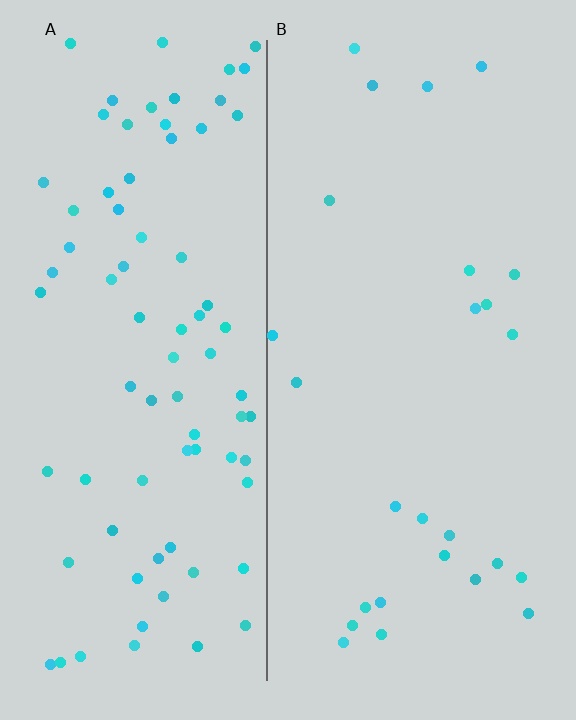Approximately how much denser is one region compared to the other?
Approximately 3.1× — region A over region B.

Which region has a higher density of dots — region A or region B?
A (the left).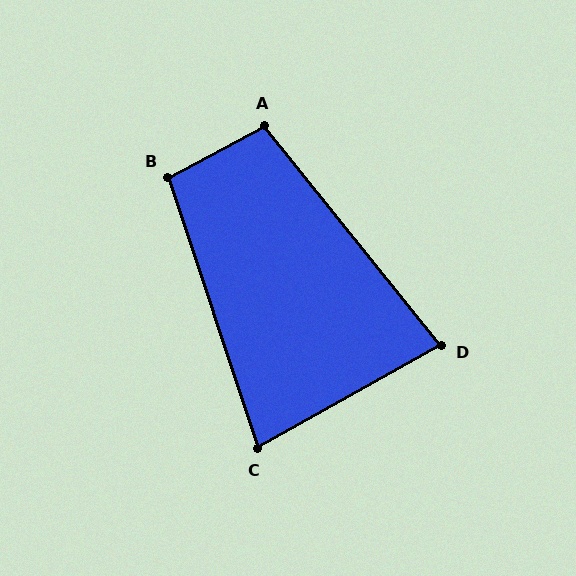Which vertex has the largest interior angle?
A, at approximately 101 degrees.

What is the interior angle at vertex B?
Approximately 99 degrees (obtuse).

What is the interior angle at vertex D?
Approximately 81 degrees (acute).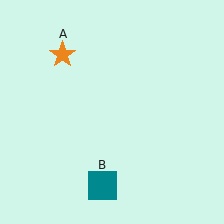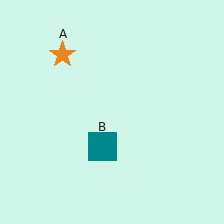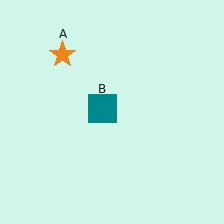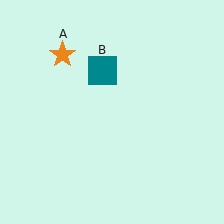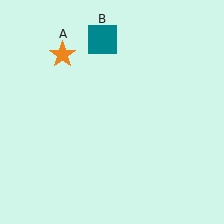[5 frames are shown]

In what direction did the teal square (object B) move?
The teal square (object B) moved up.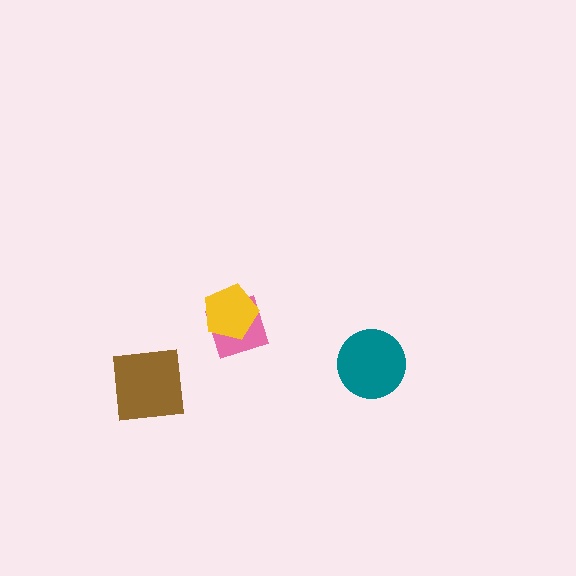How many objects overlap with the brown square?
0 objects overlap with the brown square.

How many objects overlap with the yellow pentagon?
1 object overlaps with the yellow pentagon.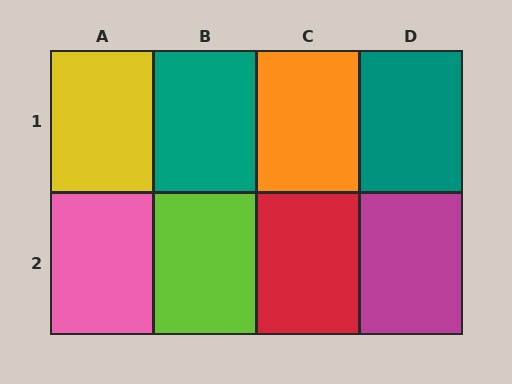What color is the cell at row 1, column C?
Orange.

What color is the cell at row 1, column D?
Teal.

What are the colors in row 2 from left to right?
Pink, lime, red, magenta.